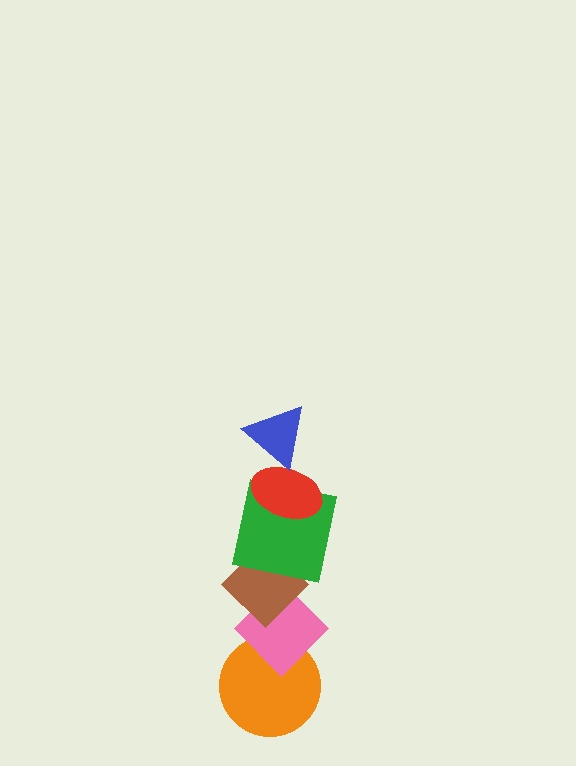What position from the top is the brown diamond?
The brown diamond is 4th from the top.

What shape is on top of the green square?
The red ellipse is on top of the green square.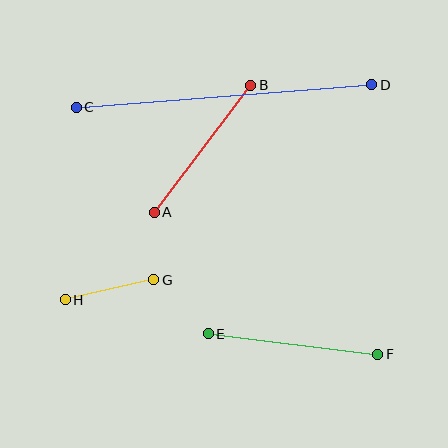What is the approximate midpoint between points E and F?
The midpoint is at approximately (293, 344) pixels.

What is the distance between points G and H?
The distance is approximately 91 pixels.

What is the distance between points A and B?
The distance is approximately 160 pixels.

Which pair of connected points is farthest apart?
Points C and D are farthest apart.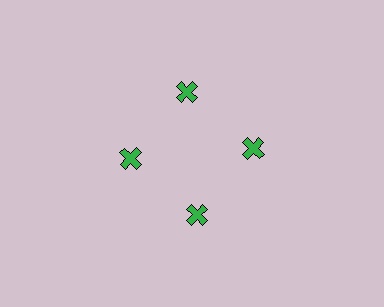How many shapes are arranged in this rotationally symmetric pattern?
There are 4 shapes, arranged in 4 groups of 1.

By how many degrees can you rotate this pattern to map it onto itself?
The pattern maps onto itself every 90 degrees of rotation.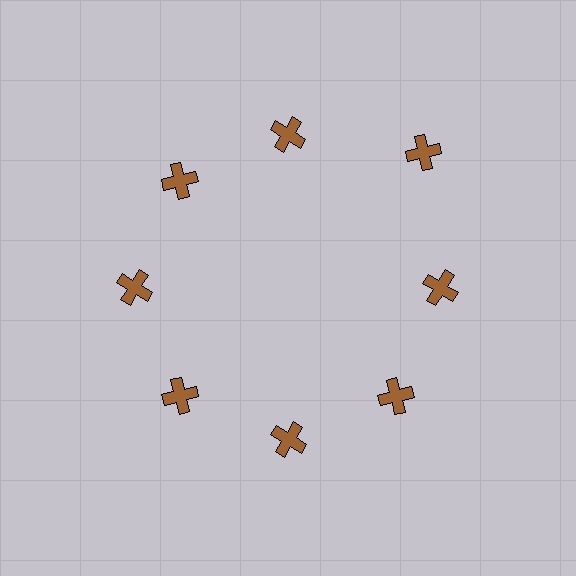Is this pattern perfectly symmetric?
No. The 8 brown crosses are arranged in a ring, but one element near the 2 o'clock position is pushed outward from the center, breaking the 8-fold rotational symmetry.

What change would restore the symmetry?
The symmetry would be restored by moving it inward, back onto the ring so that all 8 crosses sit at equal angles and equal distance from the center.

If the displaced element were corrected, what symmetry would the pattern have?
It would have 8-fold rotational symmetry — the pattern would map onto itself every 45 degrees.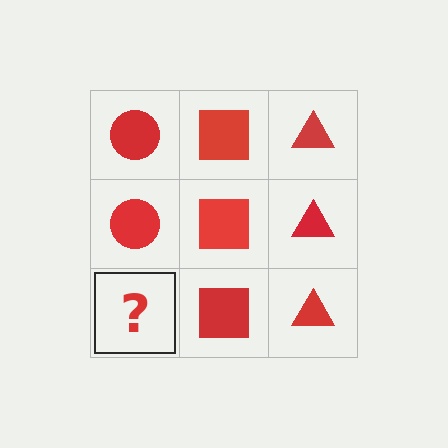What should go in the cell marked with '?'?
The missing cell should contain a red circle.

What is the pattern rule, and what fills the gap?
The rule is that each column has a consistent shape. The gap should be filled with a red circle.